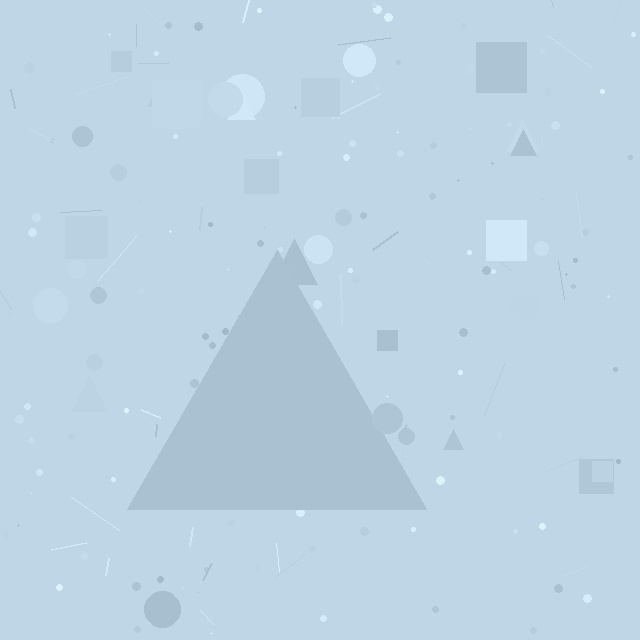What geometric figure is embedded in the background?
A triangle is embedded in the background.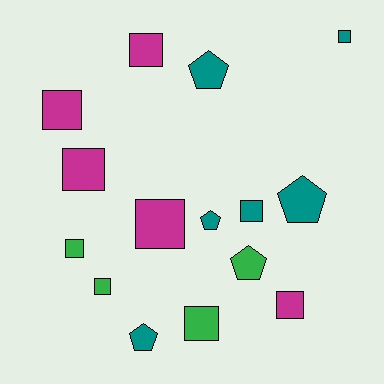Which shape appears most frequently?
Square, with 10 objects.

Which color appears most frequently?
Teal, with 6 objects.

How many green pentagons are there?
There is 1 green pentagon.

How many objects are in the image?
There are 15 objects.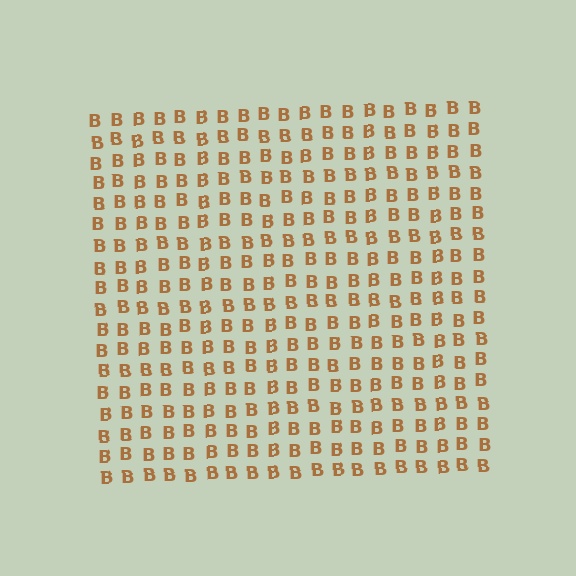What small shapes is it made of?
It is made of small letter B's.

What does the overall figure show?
The overall figure shows a square.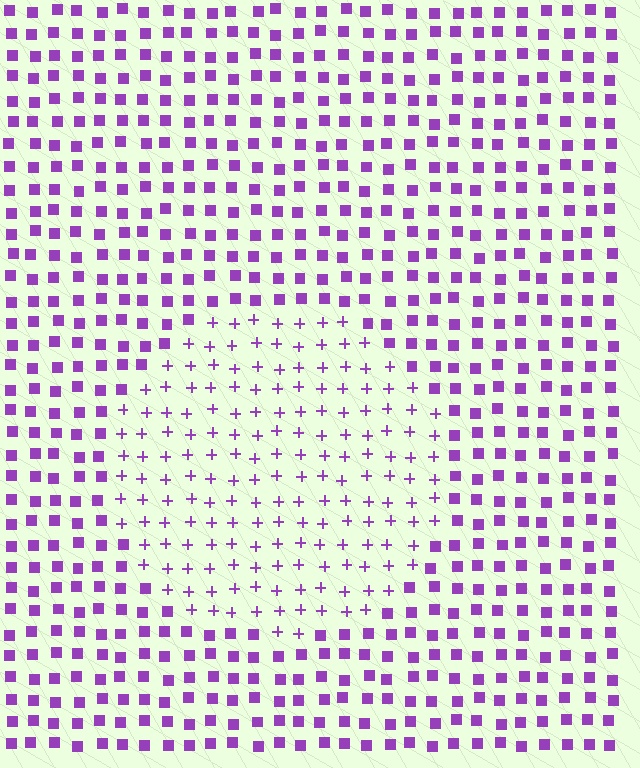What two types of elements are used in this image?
The image uses plus signs inside the circle region and squares outside it.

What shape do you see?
I see a circle.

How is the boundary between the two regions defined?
The boundary is defined by a change in element shape: plus signs inside vs. squares outside. All elements share the same color and spacing.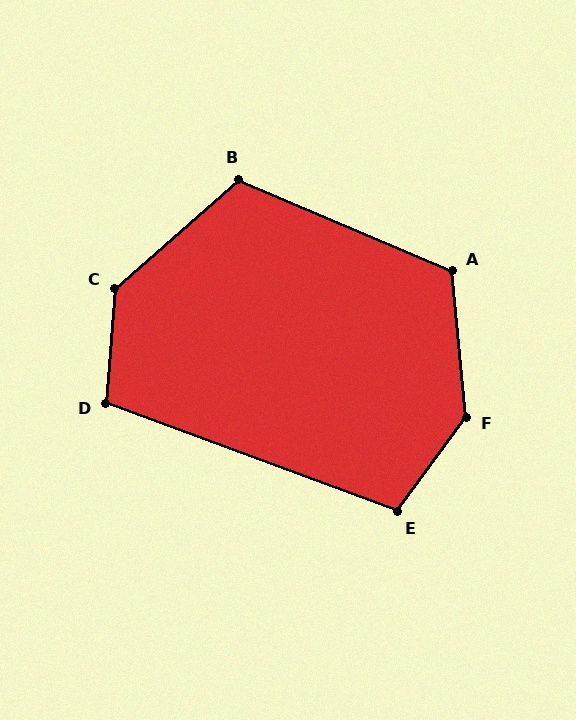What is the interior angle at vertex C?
Approximately 136 degrees (obtuse).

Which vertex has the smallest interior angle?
E, at approximately 106 degrees.